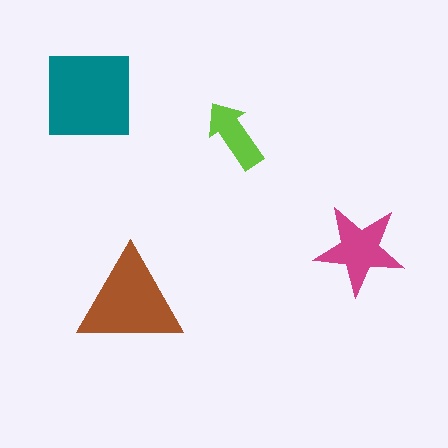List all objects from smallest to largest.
The lime arrow, the magenta star, the brown triangle, the teal square.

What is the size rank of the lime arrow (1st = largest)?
4th.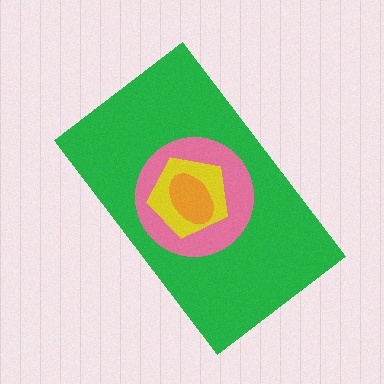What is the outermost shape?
The green rectangle.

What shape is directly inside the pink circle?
The yellow pentagon.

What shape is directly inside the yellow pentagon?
The orange ellipse.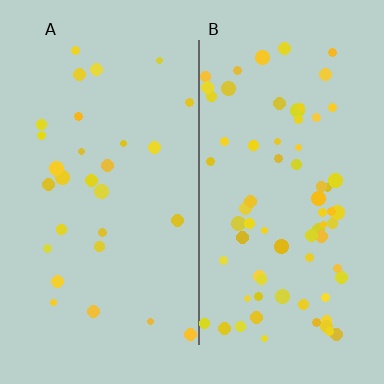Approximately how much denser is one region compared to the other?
Approximately 2.5× — region B over region A.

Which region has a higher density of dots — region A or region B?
B (the right).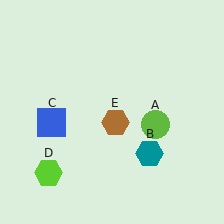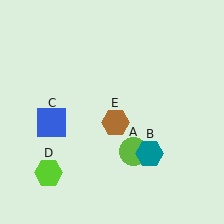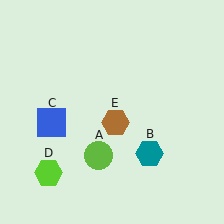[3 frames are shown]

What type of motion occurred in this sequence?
The lime circle (object A) rotated clockwise around the center of the scene.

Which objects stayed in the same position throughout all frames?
Teal hexagon (object B) and blue square (object C) and lime hexagon (object D) and brown hexagon (object E) remained stationary.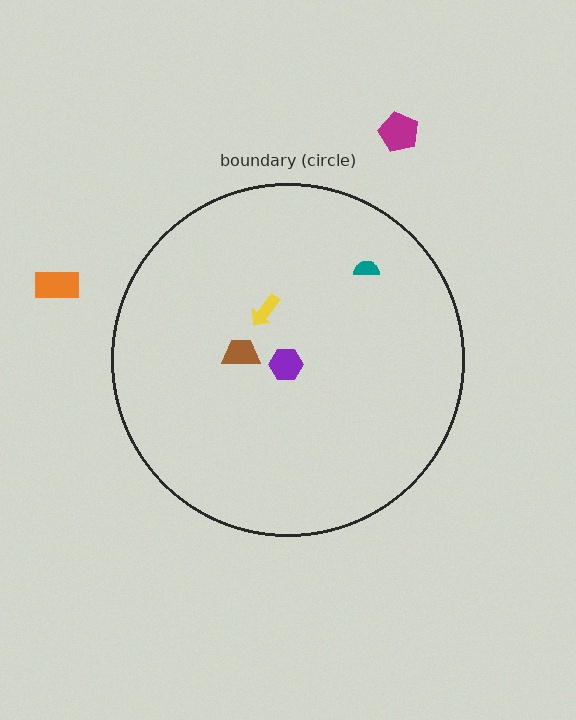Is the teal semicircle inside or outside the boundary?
Inside.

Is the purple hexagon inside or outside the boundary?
Inside.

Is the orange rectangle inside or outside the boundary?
Outside.